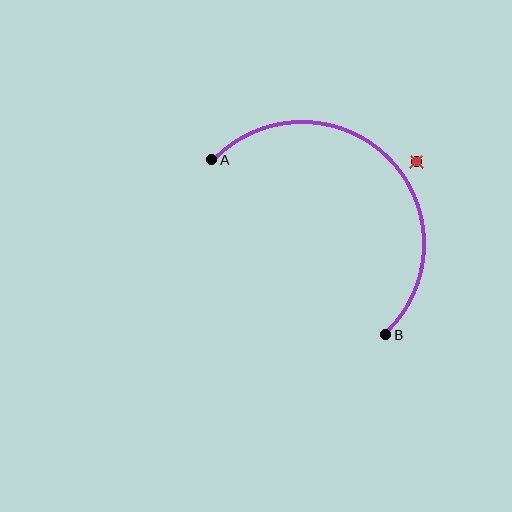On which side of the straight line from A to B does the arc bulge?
The arc bulges above and to the right of the straight line connecting A and B.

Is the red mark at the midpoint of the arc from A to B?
No — the red mark does not lie on the arc at all. It sits slightly outside the curve.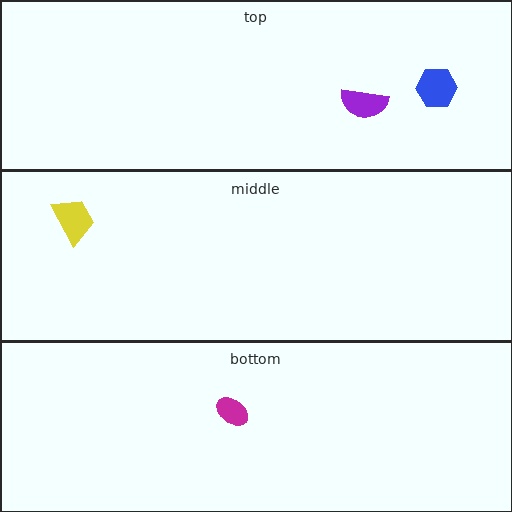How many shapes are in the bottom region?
1.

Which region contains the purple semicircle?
The top region.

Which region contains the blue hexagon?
The top region.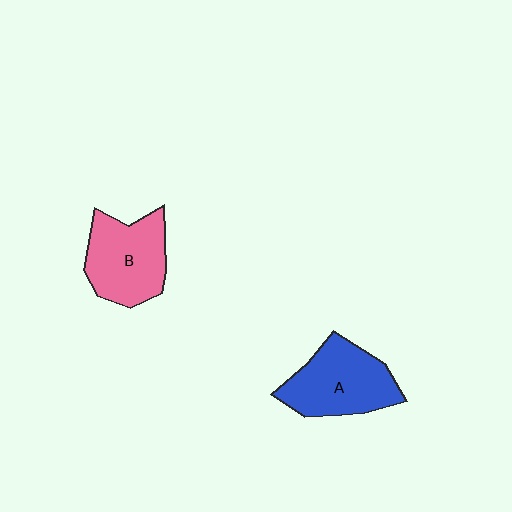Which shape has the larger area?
Shape A (blue).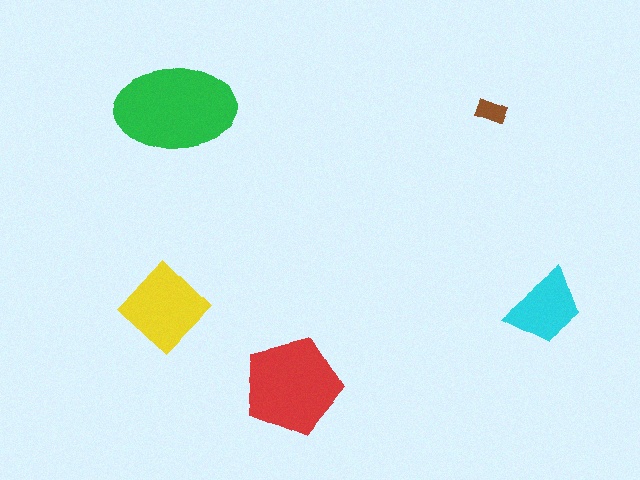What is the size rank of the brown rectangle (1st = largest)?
5th.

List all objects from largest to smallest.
The green ellipse, the red pentagon, the yellow diamond, the cyan trapezoid, the brown rectangle.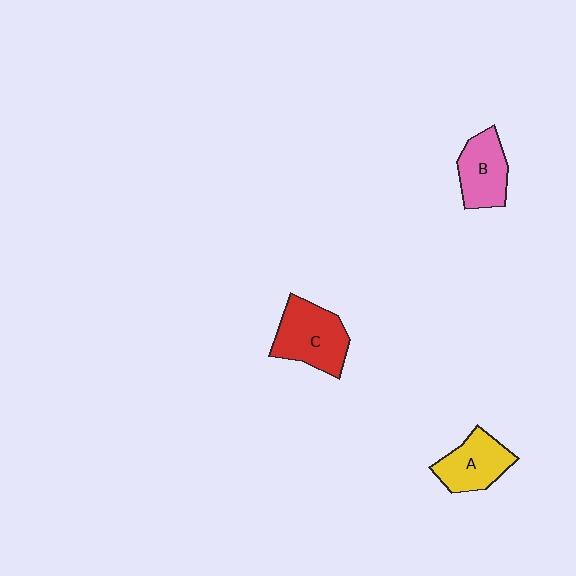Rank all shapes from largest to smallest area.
From largest to smallest: C (red), A (yellow), B (pink).